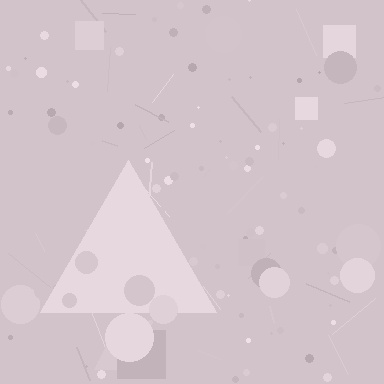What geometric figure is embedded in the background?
A triangle is embedded in the background.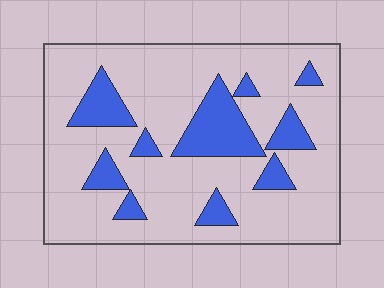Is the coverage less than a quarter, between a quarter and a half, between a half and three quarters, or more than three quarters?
Less than a quarter.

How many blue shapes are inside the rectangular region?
10.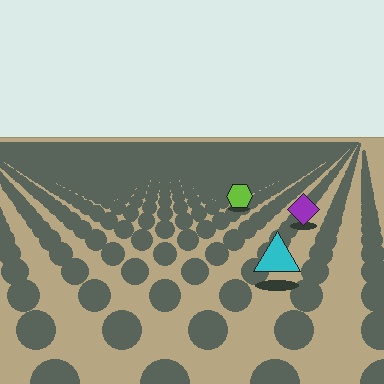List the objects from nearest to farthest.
From nearest to farthest: the cyan triangle, the purple diamond, the lime hexagon.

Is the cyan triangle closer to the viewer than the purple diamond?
Yes. The cyan triangle is closer — you can tell from the texture gradient: the ground texture is coarser near it.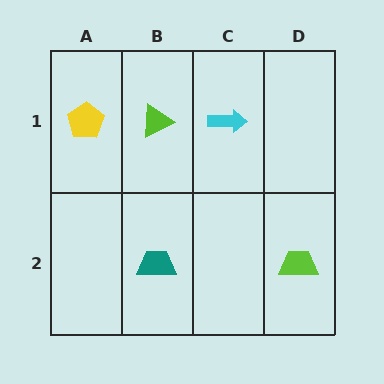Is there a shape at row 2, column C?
No, that cell is empty.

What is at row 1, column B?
A lime triangle.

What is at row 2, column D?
A lime trapezoid.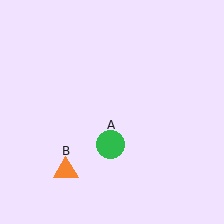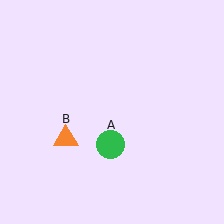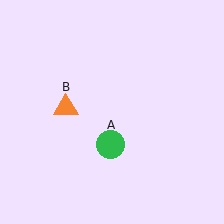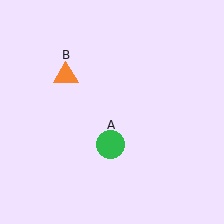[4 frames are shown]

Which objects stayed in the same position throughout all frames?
Green circle (object A) remained stationary.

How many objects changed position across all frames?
1 object changed position: orange triangle (object B).